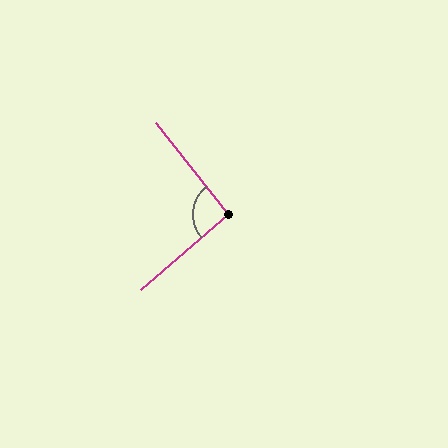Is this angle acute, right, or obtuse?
It is approximately a right angle.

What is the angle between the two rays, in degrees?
Approximately 92 degrees.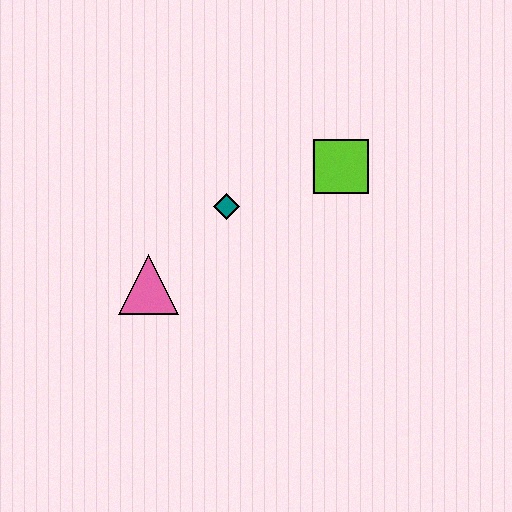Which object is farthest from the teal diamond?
The lime square is farthest from the teal diamond.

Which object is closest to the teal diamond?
The pink triangle is closest to the teal diamond.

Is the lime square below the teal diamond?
No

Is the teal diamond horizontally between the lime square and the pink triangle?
Yes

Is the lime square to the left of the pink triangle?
No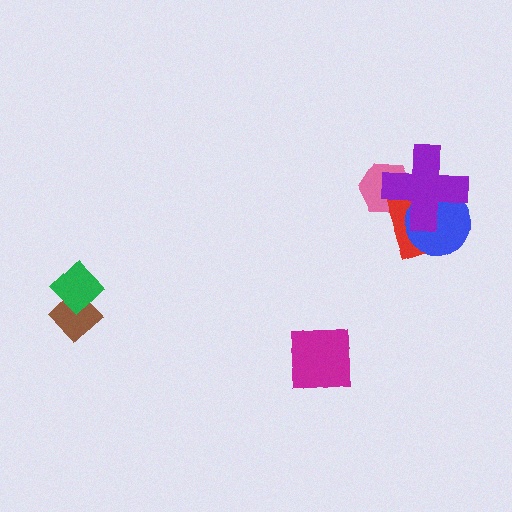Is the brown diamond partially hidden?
Yes, it is partially covered by another shape.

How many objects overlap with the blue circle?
2 objects overlap with the blue circle.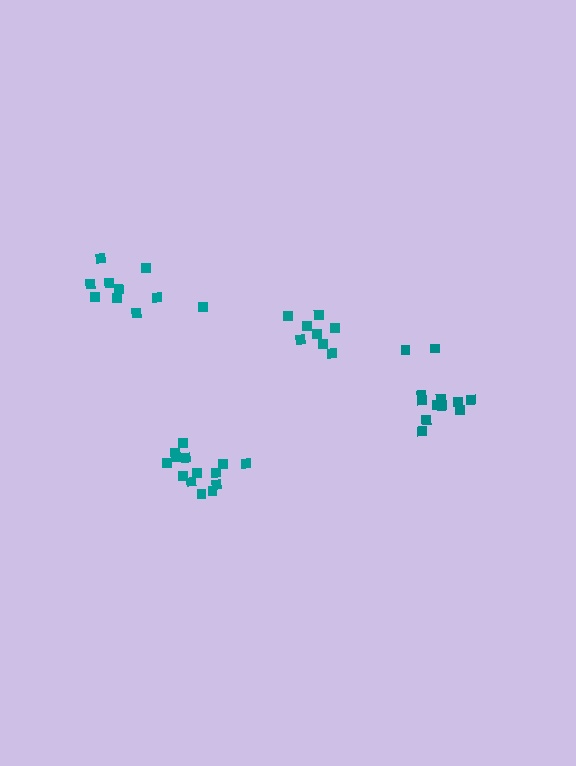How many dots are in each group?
Group 1: 8 dots, Group 2: 10 dots, Group 3: 14 dots, Group 4: 12 dots (44 total).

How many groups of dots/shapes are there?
There are 4 groups.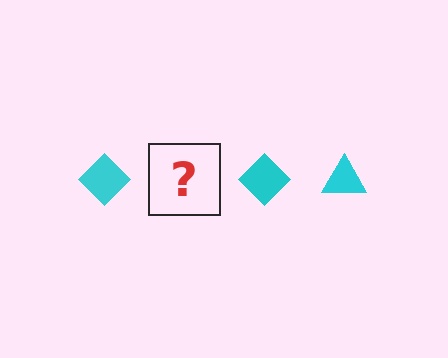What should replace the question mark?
The question mark should be replaced with a cyan triangle.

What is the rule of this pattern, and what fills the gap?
The rule is that the pattern cycles through diamond, triangle shapes in cyan. The gap should be filled with a cyan triangle.